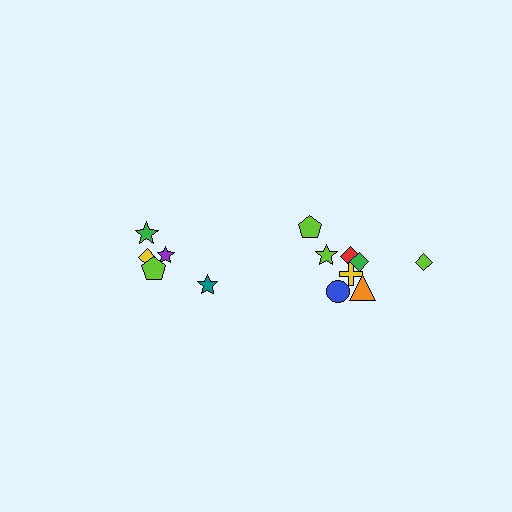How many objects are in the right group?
There are 8 objects.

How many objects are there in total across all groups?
There are 13 objects.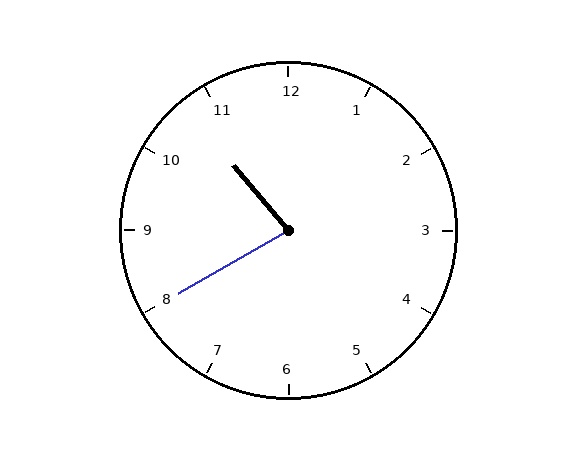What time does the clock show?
10:40.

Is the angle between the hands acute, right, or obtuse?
It is acute.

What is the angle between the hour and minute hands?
Approximately 80 degrees.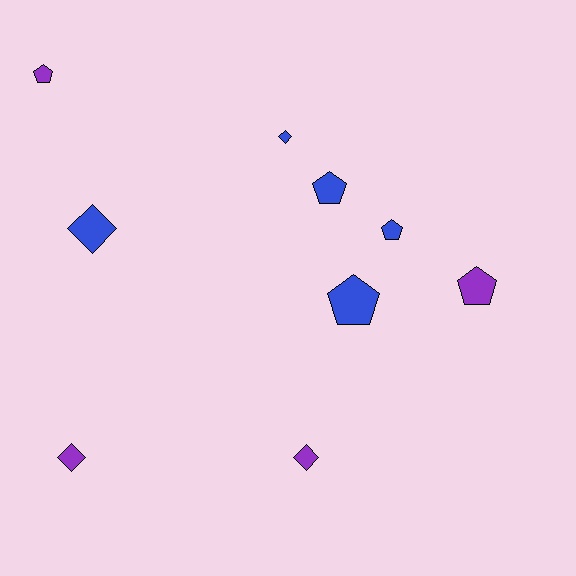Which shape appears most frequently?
Pentagon, with 5 objects.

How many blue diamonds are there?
There are 2 blue diamonds.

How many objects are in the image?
There are 9 objects.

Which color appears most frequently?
Blue, with 5 objects.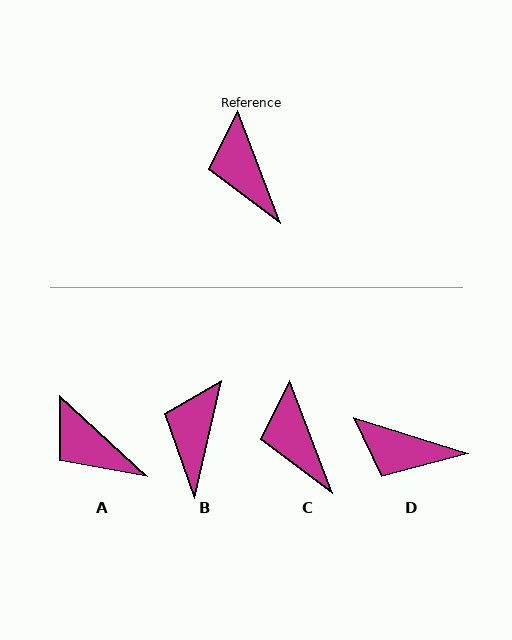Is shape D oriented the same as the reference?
No, it is off by about 52 degrees.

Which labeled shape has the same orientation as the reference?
C.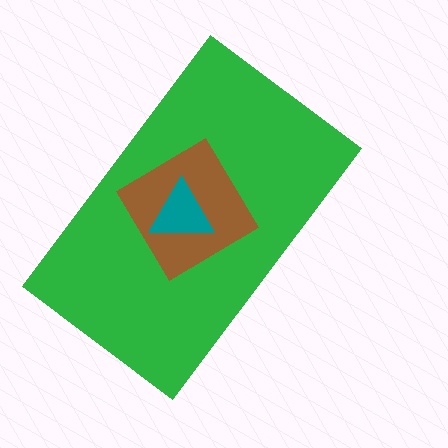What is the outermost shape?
The green rectangle.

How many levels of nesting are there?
3.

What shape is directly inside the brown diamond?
The teal triangle.